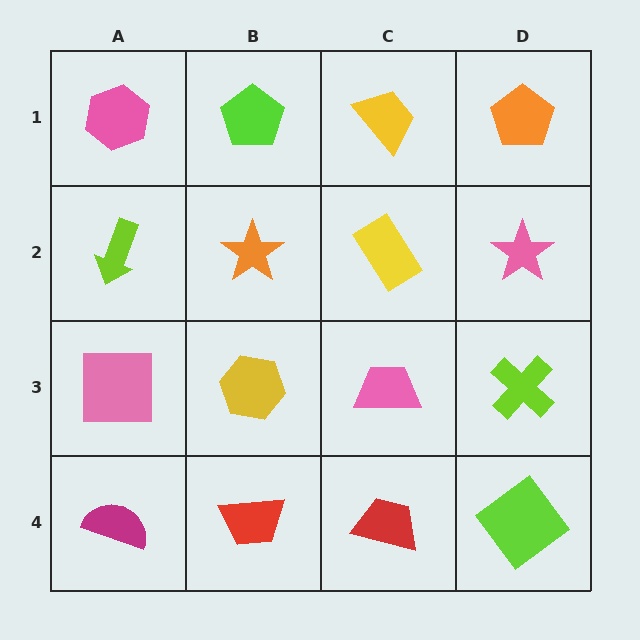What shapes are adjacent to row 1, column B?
An orange star (row 2, column B), a pink hexagon (row 1, column A), a yellow trapezoid (row 1, column C).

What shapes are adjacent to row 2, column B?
A lime pentagon (row 1, column B), a yellow hexagon (row 3, column B), a lime arrow (row 2, column A), a yellow rectangle (row 2, column C).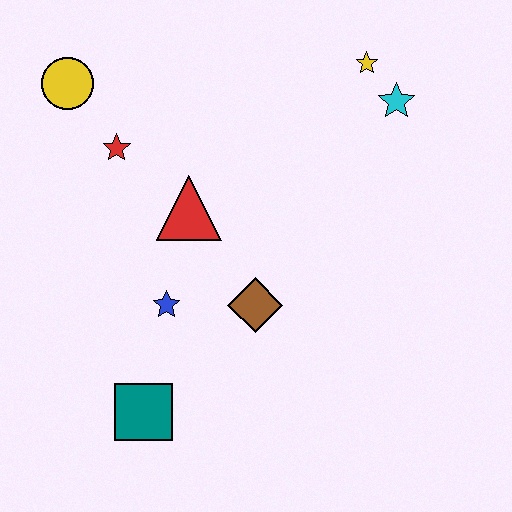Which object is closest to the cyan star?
The yellow star is closest to the cyan star.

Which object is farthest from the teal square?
The yellow star is farthest from the teal square.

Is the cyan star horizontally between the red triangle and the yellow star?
No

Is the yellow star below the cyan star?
No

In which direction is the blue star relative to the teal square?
The blue star is above the teal square.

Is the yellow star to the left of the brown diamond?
No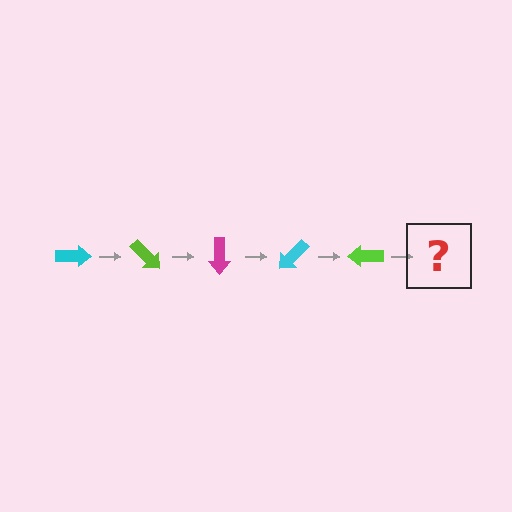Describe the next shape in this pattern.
It should be a magenta arrow, rotated 225 degrees from the start.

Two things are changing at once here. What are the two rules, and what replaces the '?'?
The two rules are that it rotates 45 degrees each step and the color cycles through cyan, lime, and magenta. The '?' should be a magenta arrow, rotated 225 degrees from the start.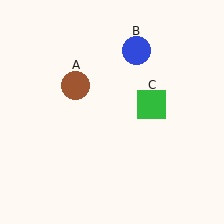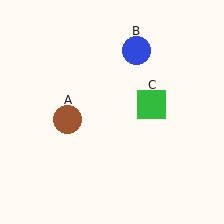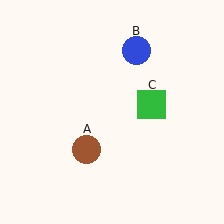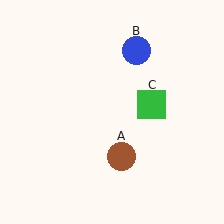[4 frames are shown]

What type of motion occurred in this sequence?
The brown circle (object A) rotated counterclockwise around the center of the scene.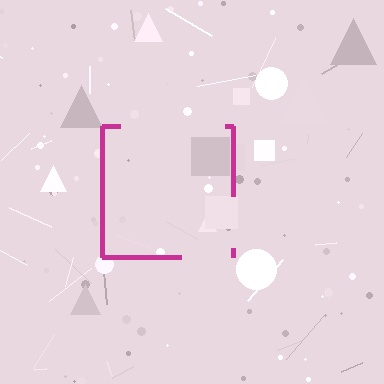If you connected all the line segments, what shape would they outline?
They would outline a square.